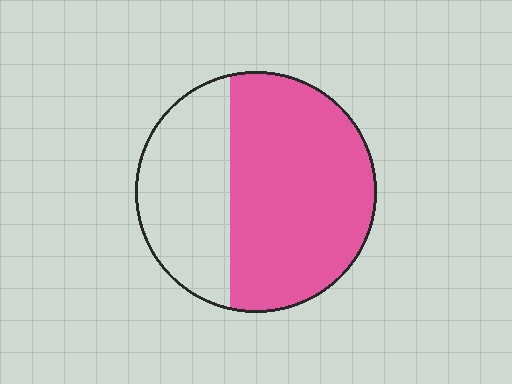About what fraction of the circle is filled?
About five eighths (5/8).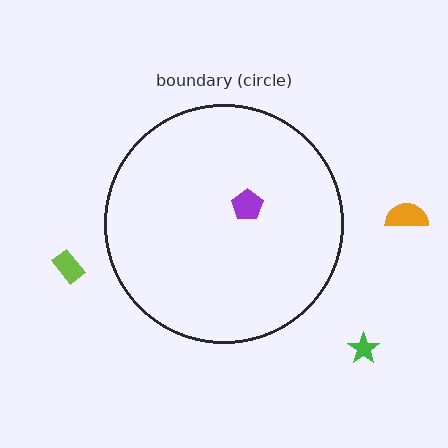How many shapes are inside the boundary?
1 inside, 3 outside.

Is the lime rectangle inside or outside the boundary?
Outside.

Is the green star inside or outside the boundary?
Outside.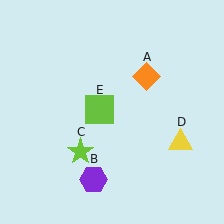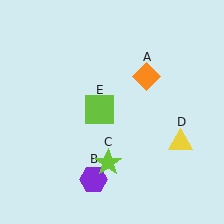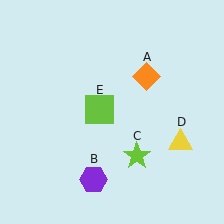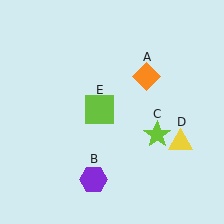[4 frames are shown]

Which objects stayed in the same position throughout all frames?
Orange diamond (object A) and purple hexagon (object B) and yellow triangle (object D) and lime square (object E) remained stationary.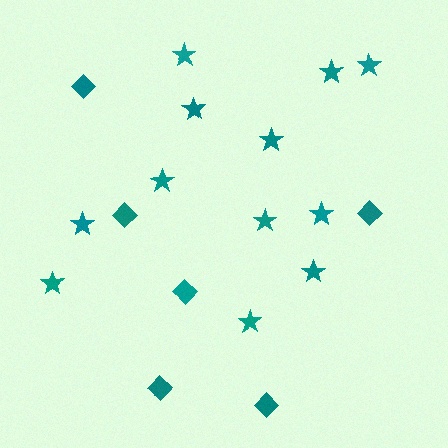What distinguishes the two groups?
There are 2 groups: one group of stars (12) and one group of diamonds (6).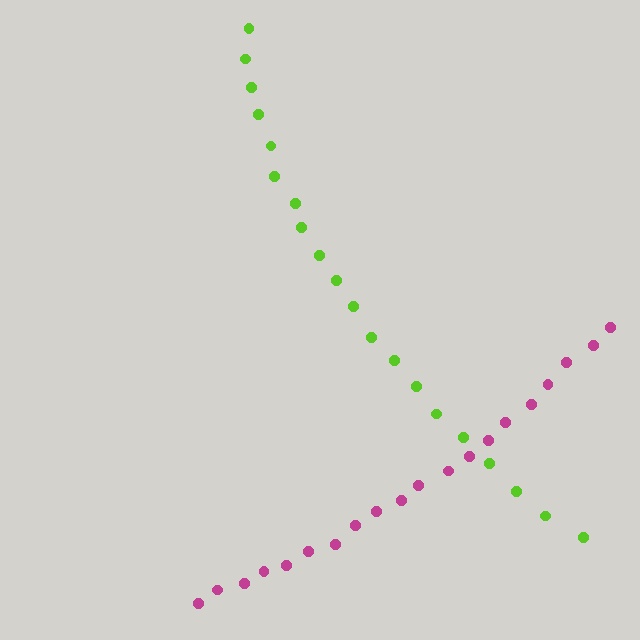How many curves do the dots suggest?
There are 2 distinct paths.